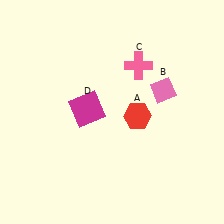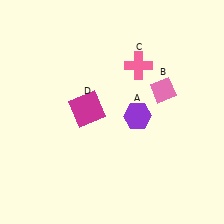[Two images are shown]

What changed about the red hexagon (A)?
In Image 1, A is red. In Image 2, it changed to purple.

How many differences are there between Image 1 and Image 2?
There is 1 difference between the two images.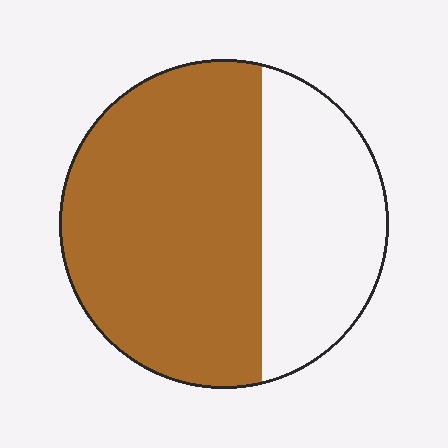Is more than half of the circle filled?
Yes.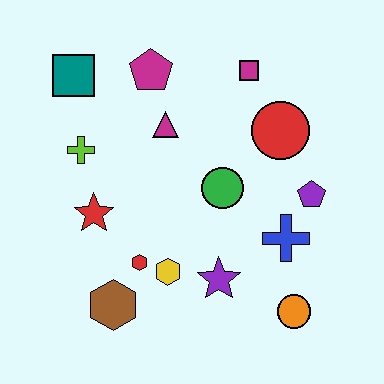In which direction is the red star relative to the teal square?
The red star is below the teal square.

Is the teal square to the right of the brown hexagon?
No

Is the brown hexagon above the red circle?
No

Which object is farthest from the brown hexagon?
The magenta square is farthest from the brown hexagon.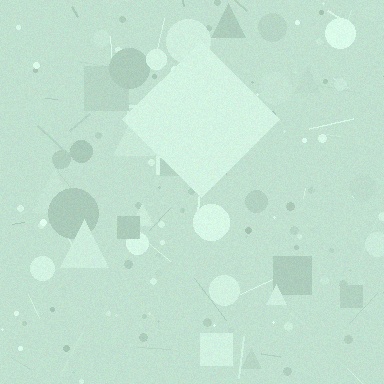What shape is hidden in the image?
A diamond is hidden in the image.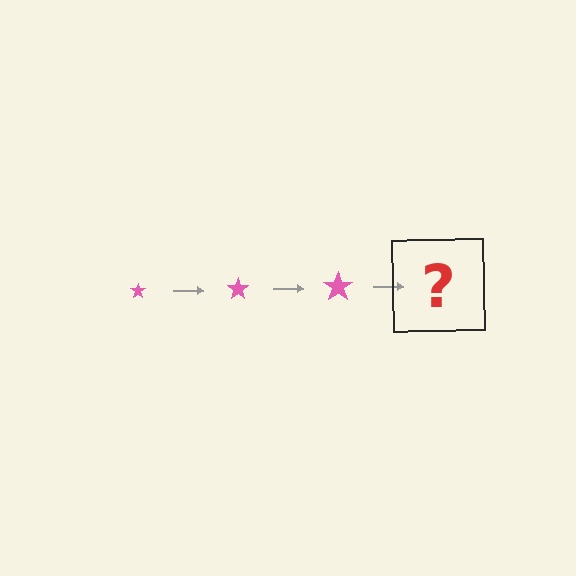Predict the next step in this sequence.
The next step is a pink star, larger than the previous one.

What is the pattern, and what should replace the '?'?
The pattern is that the star gets progressively larger each step. The '?' should be a pink star, larger than the previous one.